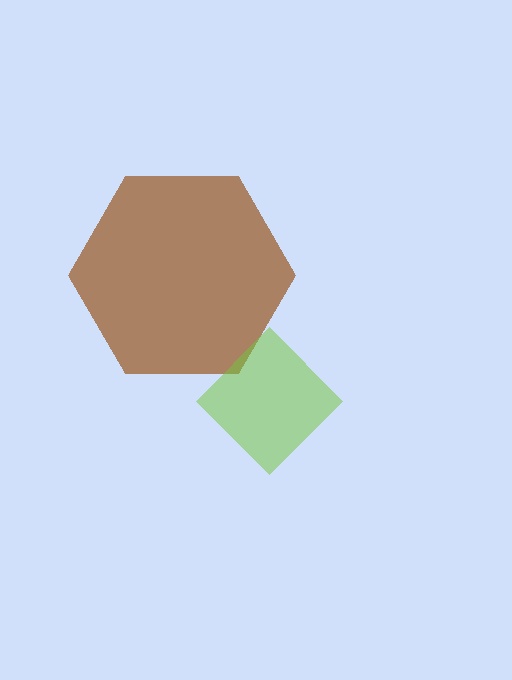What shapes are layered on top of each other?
The layered shapes are: a brown hexagon, a lime diamond.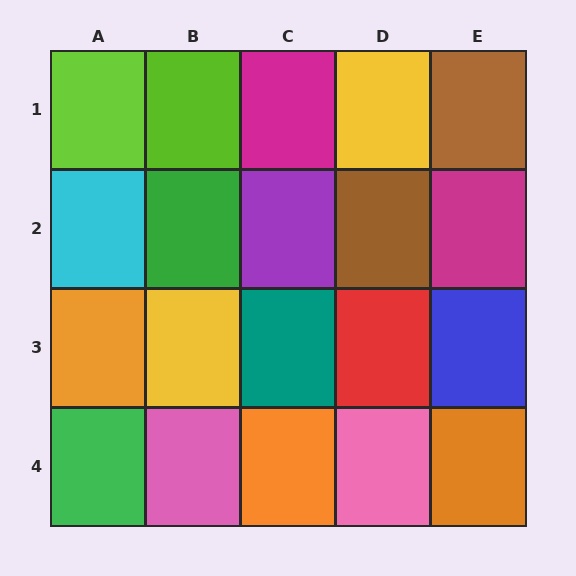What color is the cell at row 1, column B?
Lime.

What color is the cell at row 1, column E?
Brown.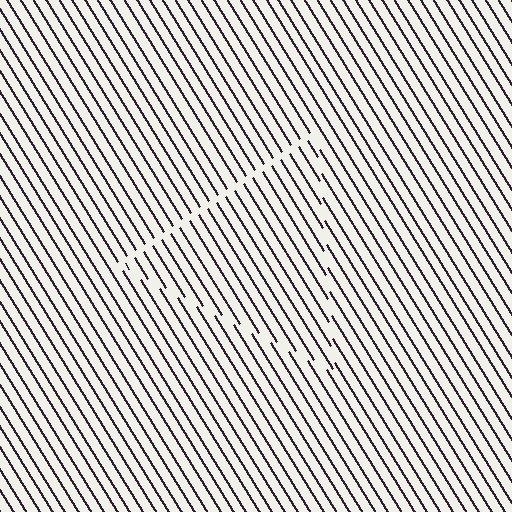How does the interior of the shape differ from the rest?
The interior of the shape contains the same grating, shifted by half a period — the contour is defined by the phase discontinuity where line-ends from the inner and outer gratings abut.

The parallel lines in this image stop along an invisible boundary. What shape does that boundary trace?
An illusory triangle. The interior of the shape contains the same grating, shifted by half a period — the contour is defined by the phase discontinuity where line-ends from the inner and outer gratings abut.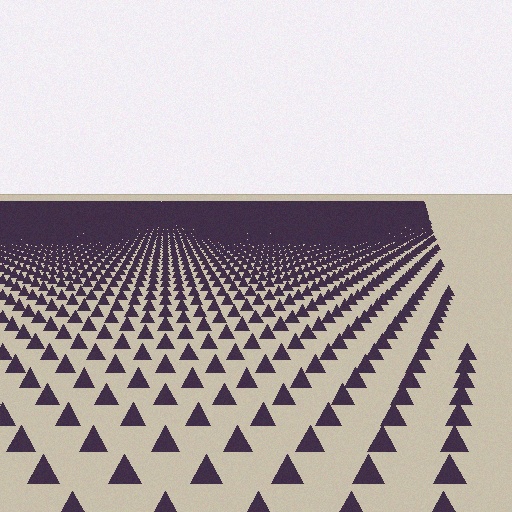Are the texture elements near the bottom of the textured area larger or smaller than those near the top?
Larger. Near the bottom, elements are closer to the viewer and appear at a bigger on-screen size.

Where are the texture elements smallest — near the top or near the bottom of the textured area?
Near the top.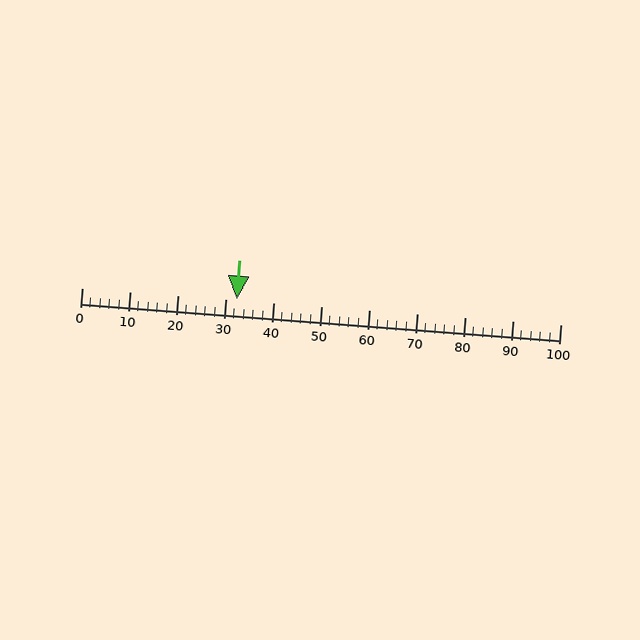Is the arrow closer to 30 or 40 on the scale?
The arrow is closer to 30.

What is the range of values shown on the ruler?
The ruler shows values from 0 to 100.